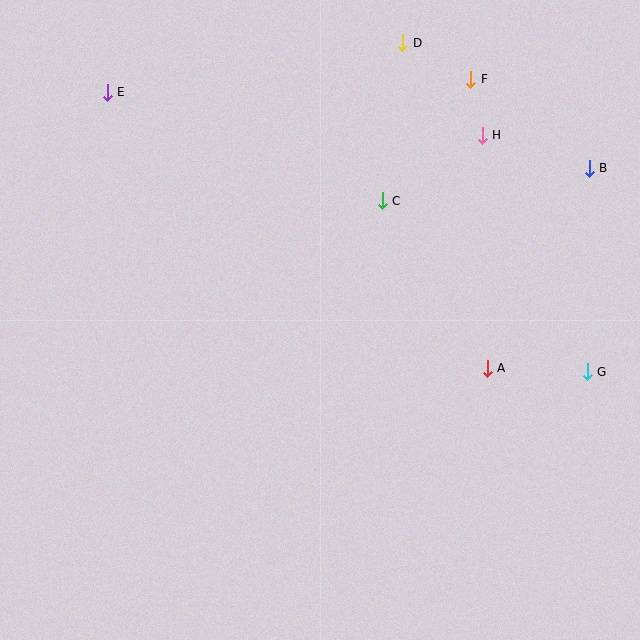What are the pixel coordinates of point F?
Point F is at (471, 79).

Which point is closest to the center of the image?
Point C at (382, 201) is closest to the center.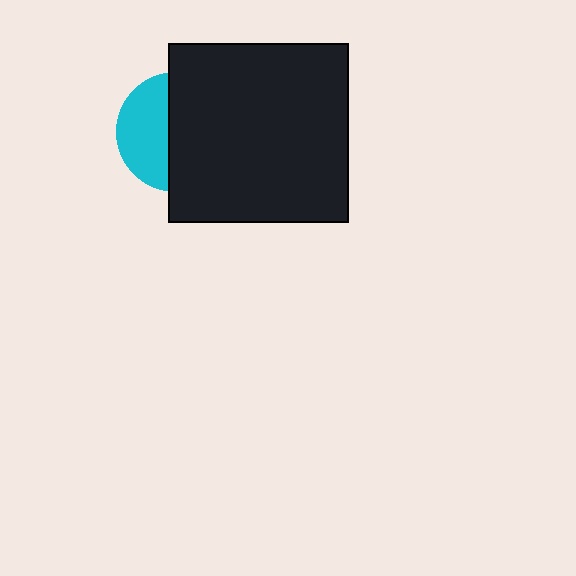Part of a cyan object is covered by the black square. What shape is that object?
It is a circle.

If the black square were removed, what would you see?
You would see the complete cyan circle.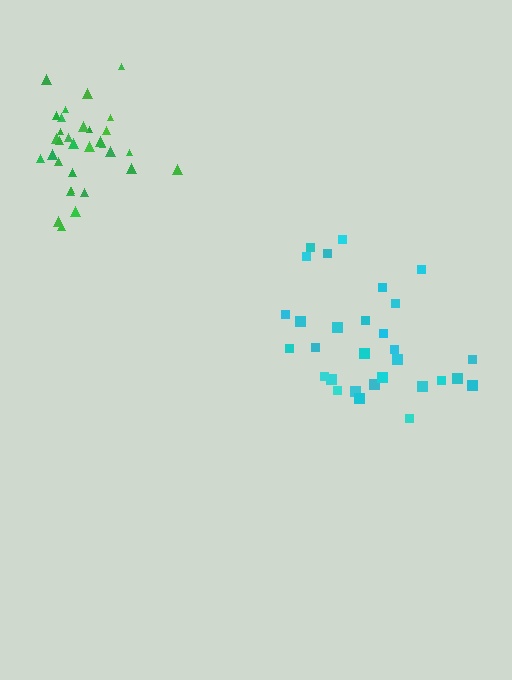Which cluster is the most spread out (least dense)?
Cyan.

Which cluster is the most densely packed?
Green.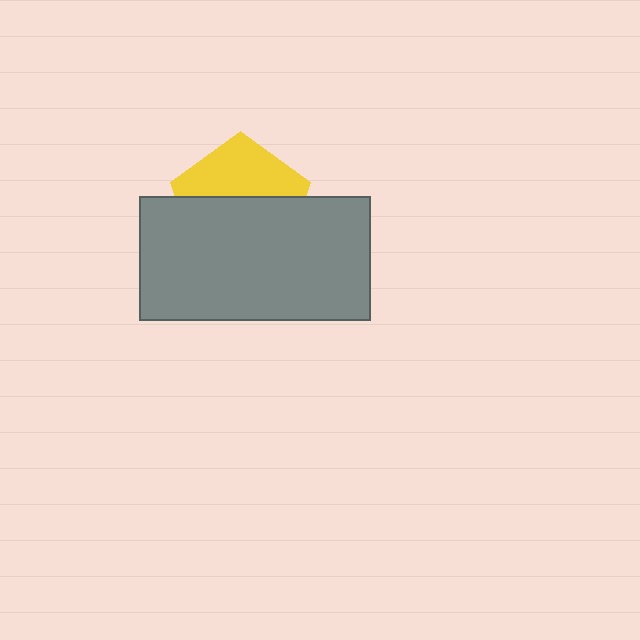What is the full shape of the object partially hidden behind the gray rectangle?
The partially hidden object is a yellow pentagon.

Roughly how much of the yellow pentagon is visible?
A small part of it is visible (roughly 41%).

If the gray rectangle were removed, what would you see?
You would see the complete yellow pentagon.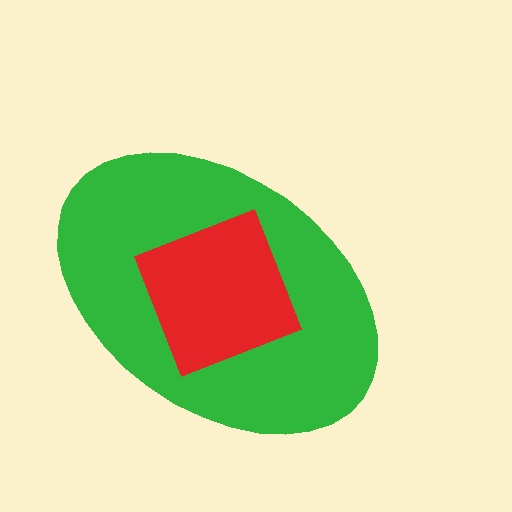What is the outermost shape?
The green ellipse.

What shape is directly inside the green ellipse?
The red diamond.